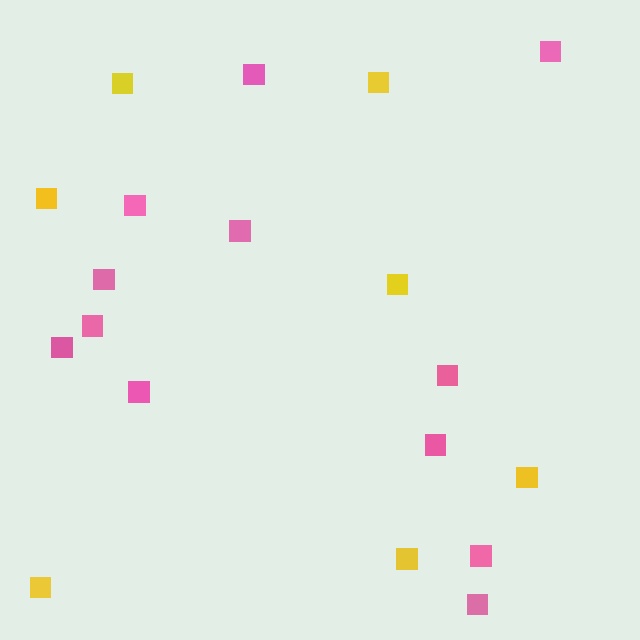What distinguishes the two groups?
There are 2 groups: one group of pink squares (12) and one group of yellow squares (7).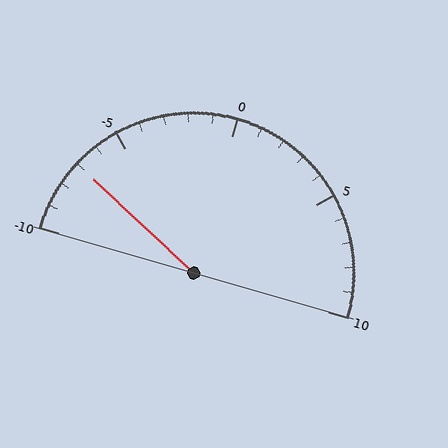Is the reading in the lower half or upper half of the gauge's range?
The reading is in the lower half of the range (-10 to 10).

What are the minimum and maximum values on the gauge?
The gauge ranges from -10 to 10.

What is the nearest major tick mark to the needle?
The nearest major tick mark is -5.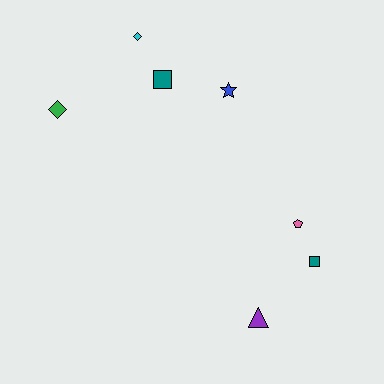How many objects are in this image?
There are 7 objects.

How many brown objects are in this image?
There are no brown objects.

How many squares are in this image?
There are 2 squares.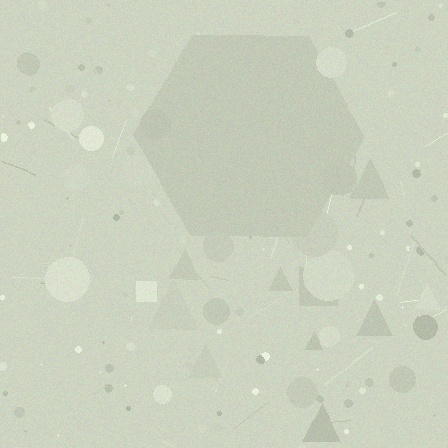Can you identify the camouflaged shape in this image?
The camouflaged shape is a hexagon.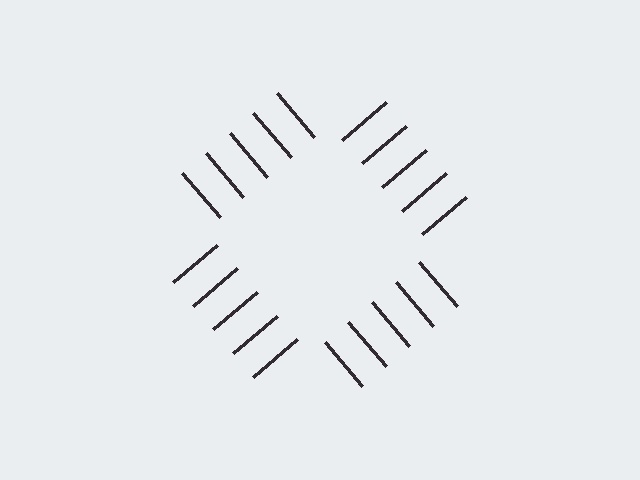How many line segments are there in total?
20 — 5 along each of the 4 edges.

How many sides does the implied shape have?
4 sides — the line-ends trace a square.